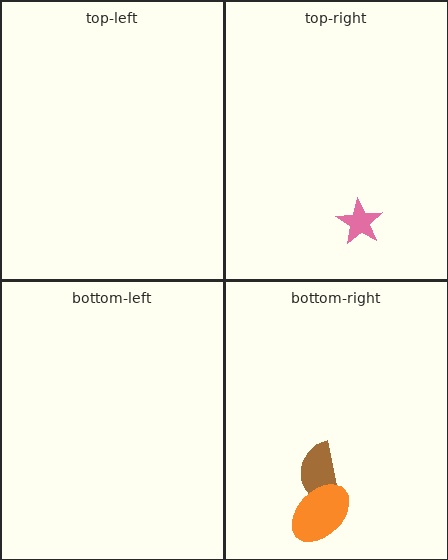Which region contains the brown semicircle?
The bottom-right region.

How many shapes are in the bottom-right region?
2.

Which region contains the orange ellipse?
The bottom-right region.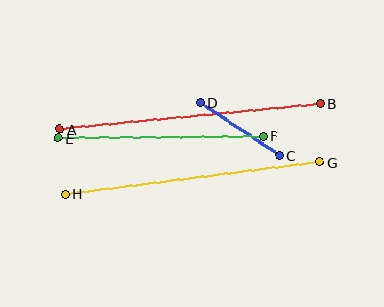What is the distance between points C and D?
The distance is approximately 95 pixels.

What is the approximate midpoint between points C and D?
The midpoint is at approximately (240, 129) pixels.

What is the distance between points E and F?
The distance is approximately 205 pixels.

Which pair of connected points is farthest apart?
Points A and B are farthest apart.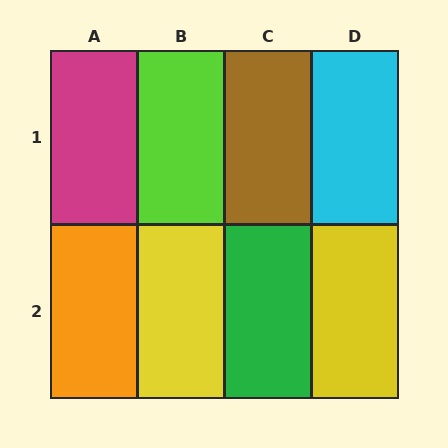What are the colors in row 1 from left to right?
Magenta, lime, brown, cyan.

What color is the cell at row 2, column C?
Green.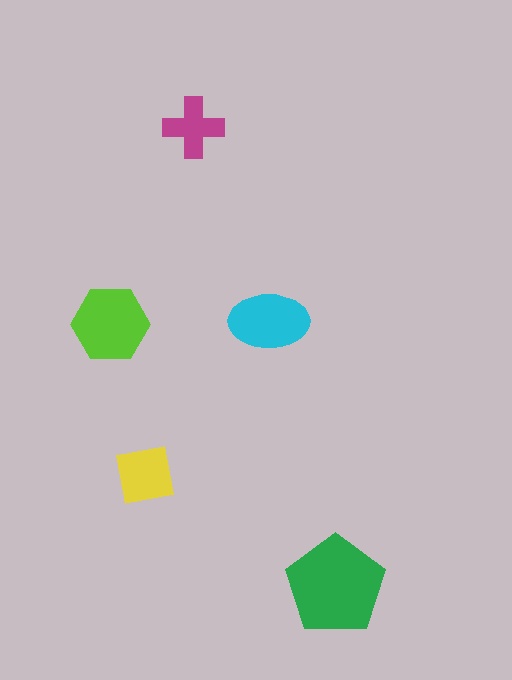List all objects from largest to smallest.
The green pentagon, the lime hexagon, the cyan ellipse, the yellow square, the magenta cross.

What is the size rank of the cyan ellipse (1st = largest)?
3rd.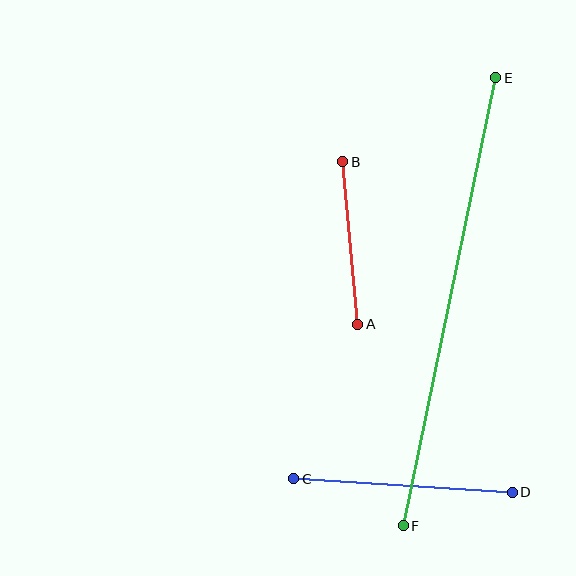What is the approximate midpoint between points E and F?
The midpoint is at approximately (450, 302) pixels.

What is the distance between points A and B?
The distance is approximately 163 pixels.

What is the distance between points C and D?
The distance is approximately 219 pixels.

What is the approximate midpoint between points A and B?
The midpoint is at approximately (350, 243) pixels.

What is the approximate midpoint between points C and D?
The midpoint is at approximately (403, 485) pixels.